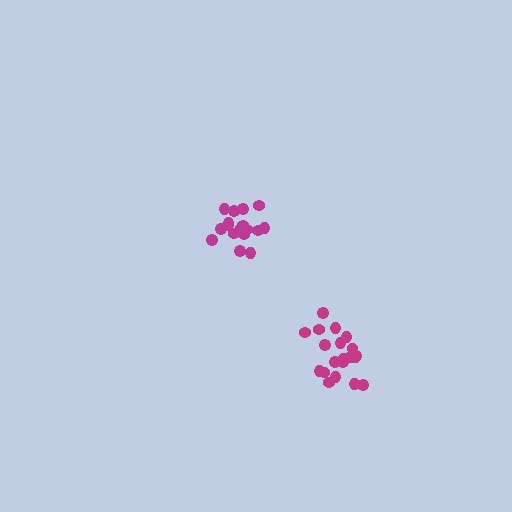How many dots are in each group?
Group 1: 20 dots, Group 2: 18 dots (38 total).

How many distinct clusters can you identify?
There are 2 distinct clusters.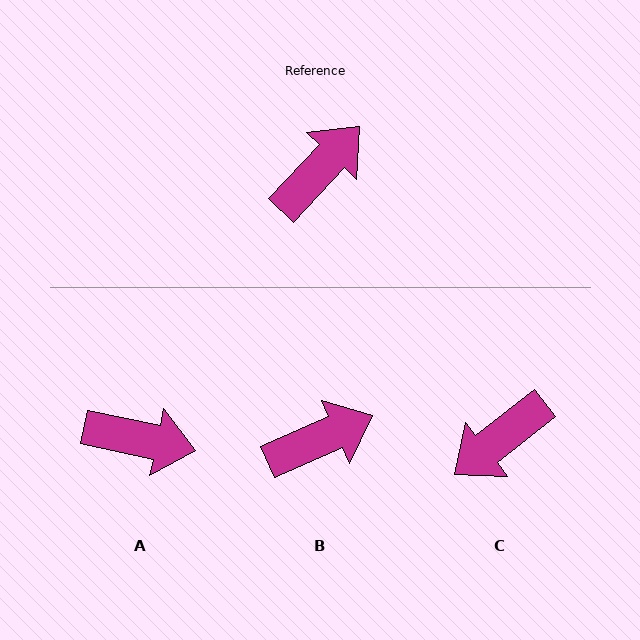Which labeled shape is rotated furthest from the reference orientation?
C, about 171 degrees away.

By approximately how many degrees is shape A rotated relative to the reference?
Approximately 59 degrees clockwise.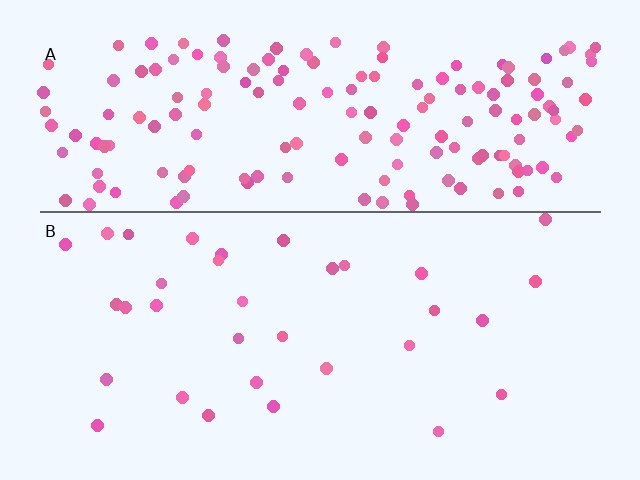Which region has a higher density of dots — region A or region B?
A (the top).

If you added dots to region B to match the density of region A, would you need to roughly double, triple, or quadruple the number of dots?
Approximately quadruple.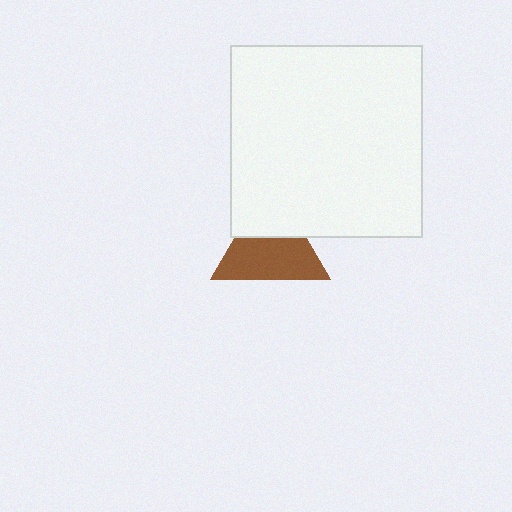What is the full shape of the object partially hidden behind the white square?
The partially hidden object is a brown triangle.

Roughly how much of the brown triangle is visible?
About half of it is visible (roughly 65%).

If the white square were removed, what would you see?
You would see the complete brown triangle.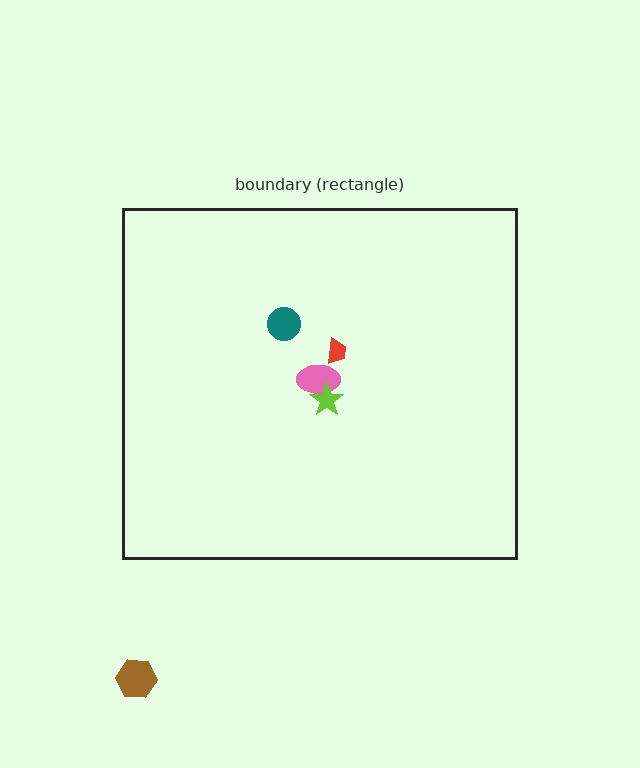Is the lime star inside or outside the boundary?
Inside.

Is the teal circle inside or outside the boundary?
Inside.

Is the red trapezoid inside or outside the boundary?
Inside.